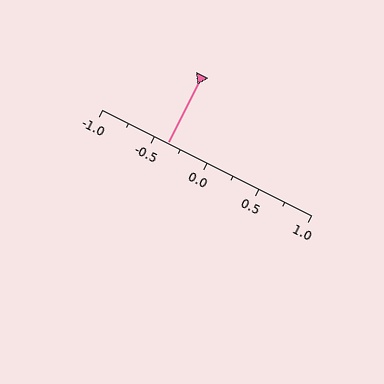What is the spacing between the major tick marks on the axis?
The major ticks are spaced 0.5 apart.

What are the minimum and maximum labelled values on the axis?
The axis runs from -1.0 to 1.0.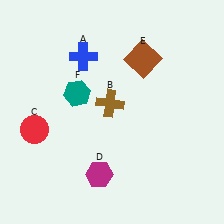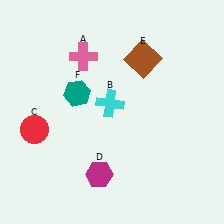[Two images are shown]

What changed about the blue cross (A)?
In Image 1, A is blue. In Image 2, it changed to pink.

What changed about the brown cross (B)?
In Image 1, B is brown. In Image 2, it changed to cyan.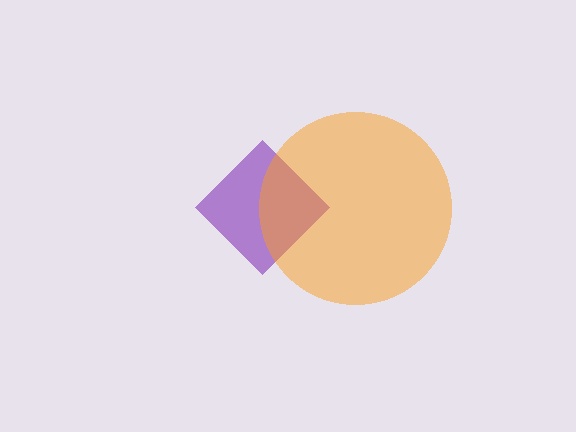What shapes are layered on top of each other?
The layered shapes are: a purple diamond, an orange circle.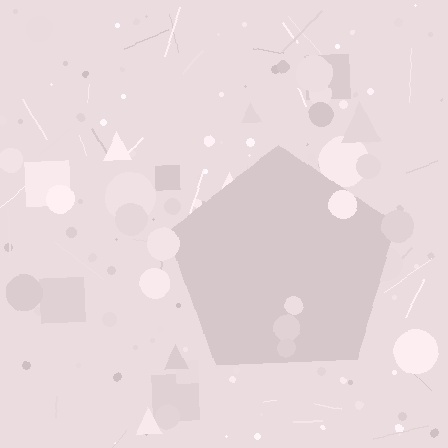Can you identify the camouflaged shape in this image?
The camouflaged shape is a pentagon.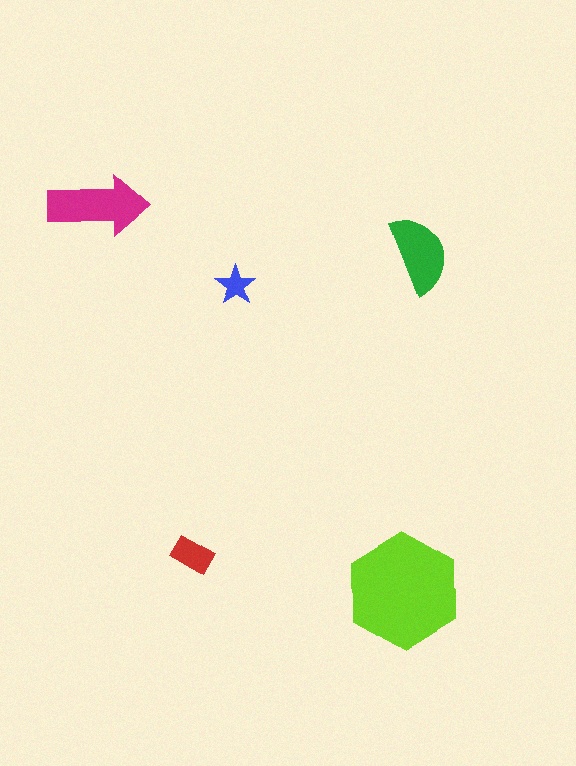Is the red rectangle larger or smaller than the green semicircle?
Smaller.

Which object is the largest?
The lime hexagon.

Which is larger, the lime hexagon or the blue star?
The lime hexagon.